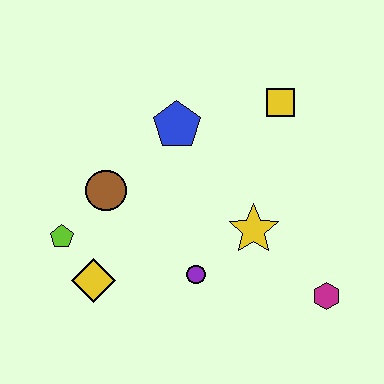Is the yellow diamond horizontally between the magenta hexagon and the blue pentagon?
No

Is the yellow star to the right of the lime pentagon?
Yes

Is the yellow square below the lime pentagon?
No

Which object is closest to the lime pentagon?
The yellow diamond is closest to the lime pentagon.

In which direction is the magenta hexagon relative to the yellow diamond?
The magenta hexagon is to the right of the yellow diamond.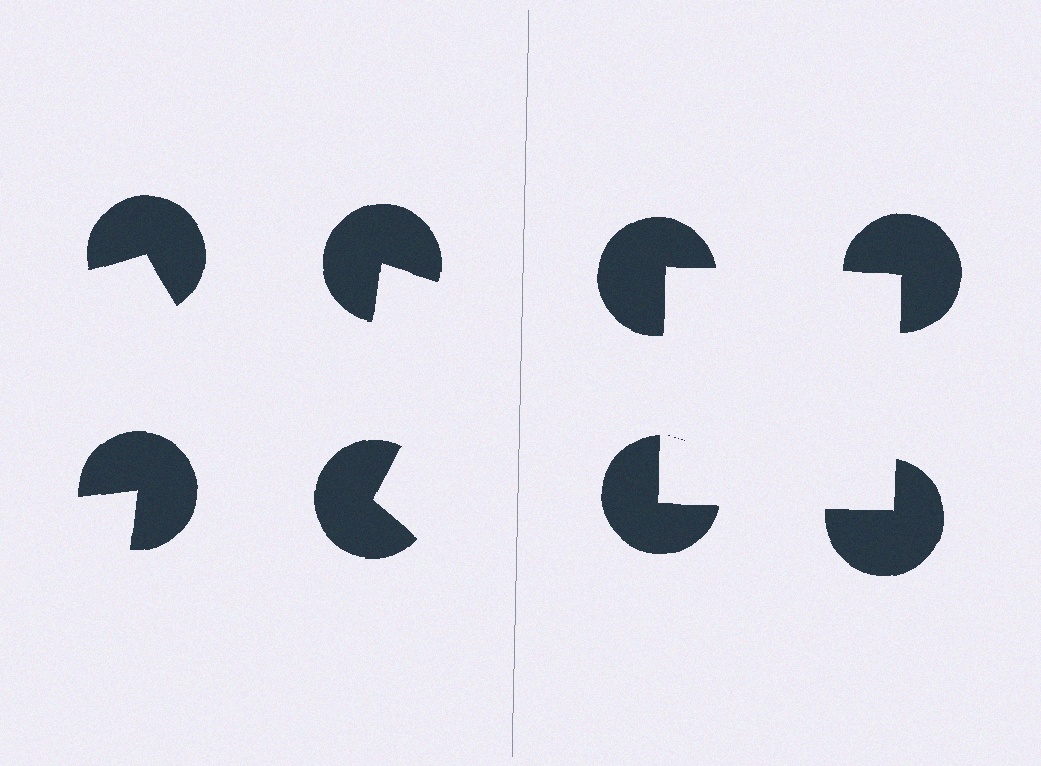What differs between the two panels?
The pac-man discs are positioned identically on both sides; only the wedge orientations differ. On the right they align to a square; on the left they are misaligned.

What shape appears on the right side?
An illusory square.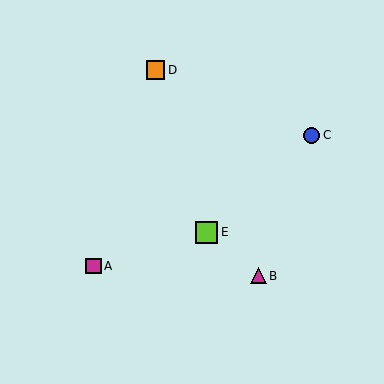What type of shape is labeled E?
Shape E is a lime square.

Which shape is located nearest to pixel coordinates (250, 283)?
The magenta triangle (labeled B) at (258, 276) is nearest to that location.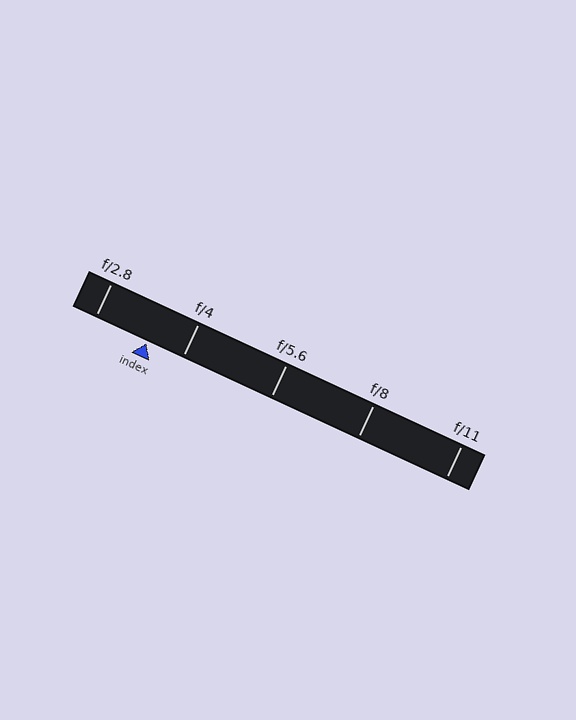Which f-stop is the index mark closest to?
The index mark is closest to f/4.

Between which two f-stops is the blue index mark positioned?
The index mark is between f/2.8 and f/4.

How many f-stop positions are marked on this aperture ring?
There are 5 f-stop positions marked.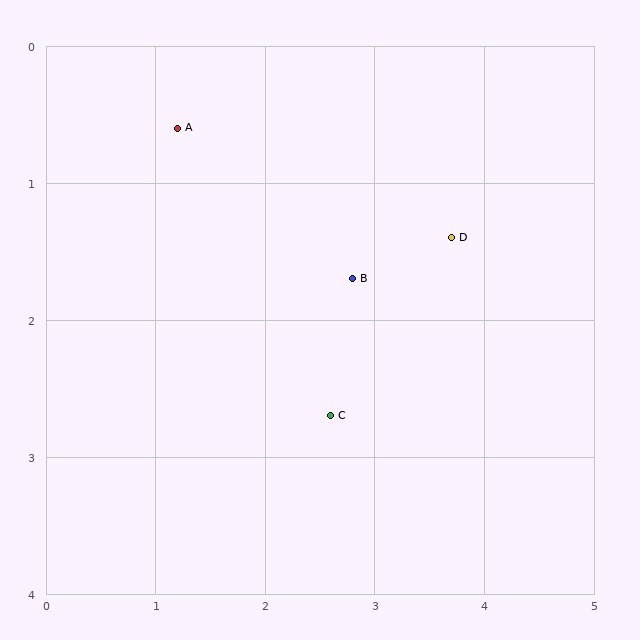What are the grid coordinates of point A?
Point A is at approximately (1.2, 0.6).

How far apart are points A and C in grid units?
Points A and C are about 2.5 grid units apart.